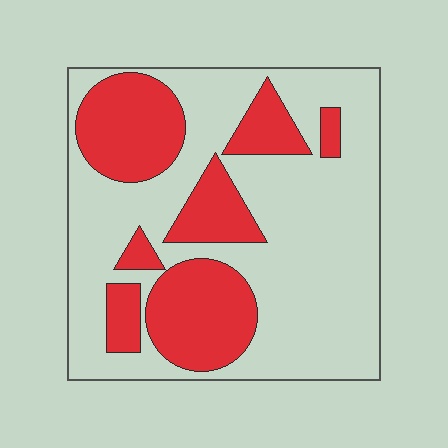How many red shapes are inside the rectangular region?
7.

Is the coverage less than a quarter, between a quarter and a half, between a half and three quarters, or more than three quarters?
Between a quarter and a half.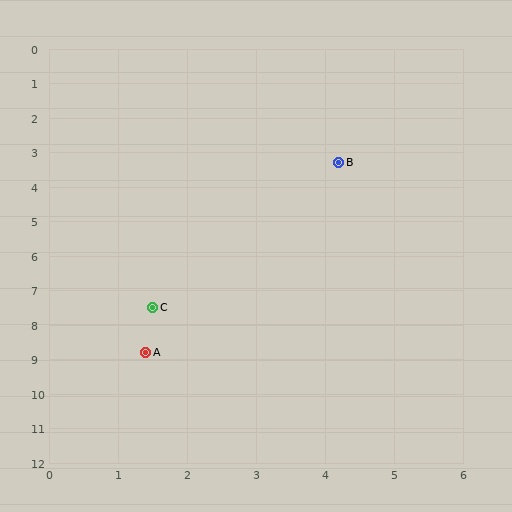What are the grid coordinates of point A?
Point A is at approximately (1.4, 8.8).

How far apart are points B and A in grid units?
Points B and A are about 6.2 grid units apart.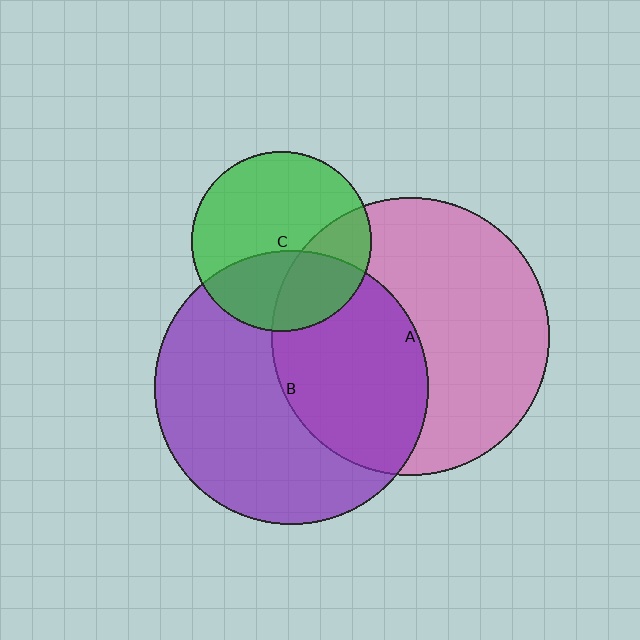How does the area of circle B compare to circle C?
Approximately 2.3 times.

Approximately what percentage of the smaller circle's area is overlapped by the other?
Approximately 45%.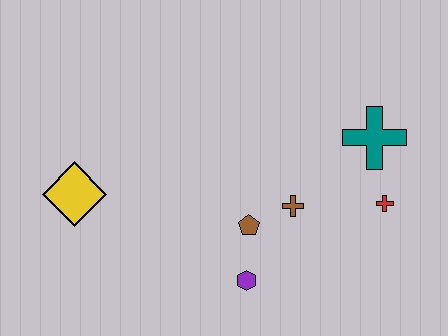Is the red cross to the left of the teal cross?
No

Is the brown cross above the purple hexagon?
Yes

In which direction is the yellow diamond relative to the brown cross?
The yellow diamond is to the left of the brown cross.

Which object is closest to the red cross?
The teal cross is closest to the red cross.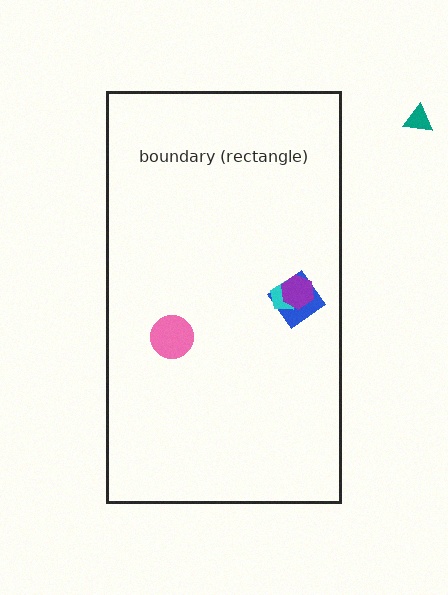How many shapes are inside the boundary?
4 inside, 1 outside.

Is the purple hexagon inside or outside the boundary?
Inside.